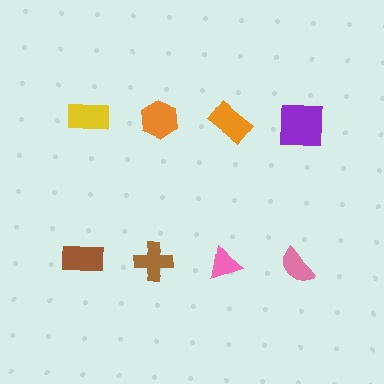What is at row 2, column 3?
A pink triangle.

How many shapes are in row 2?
4 shapes.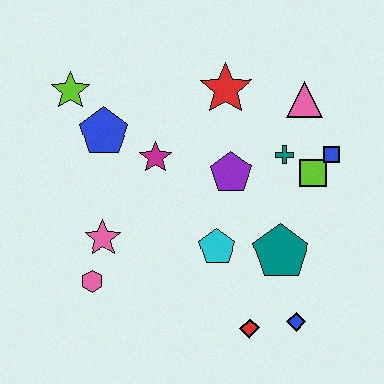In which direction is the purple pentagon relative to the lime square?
The purple pentagon is to the left of the lime square.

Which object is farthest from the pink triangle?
The pink hexagon is farthest from the pink triangle.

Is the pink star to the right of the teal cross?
No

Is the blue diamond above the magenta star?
No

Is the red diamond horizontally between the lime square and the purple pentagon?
Yes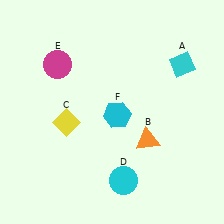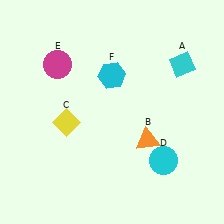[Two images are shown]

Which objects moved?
The objects that moved are: the cyan circle (D), the cyan hexagon (F).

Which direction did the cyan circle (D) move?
The cyan circle (D) moved right.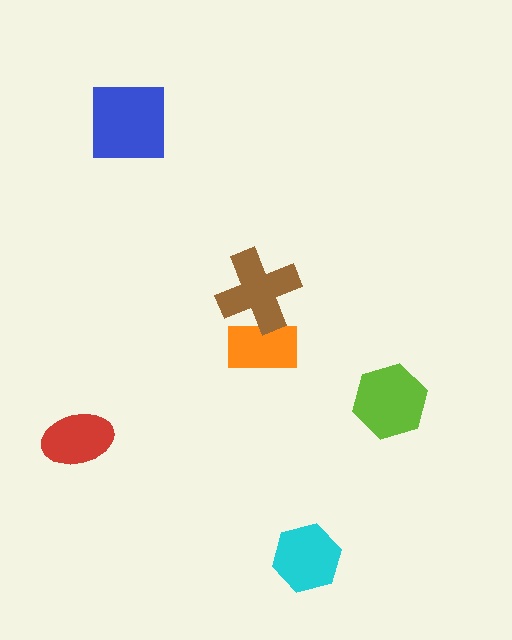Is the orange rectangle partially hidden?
Yes, it is partially covered by another shape.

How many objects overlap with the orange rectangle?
1 object overlaps with the orange rectangle.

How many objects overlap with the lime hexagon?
0 objects overlap with the lime hexagon.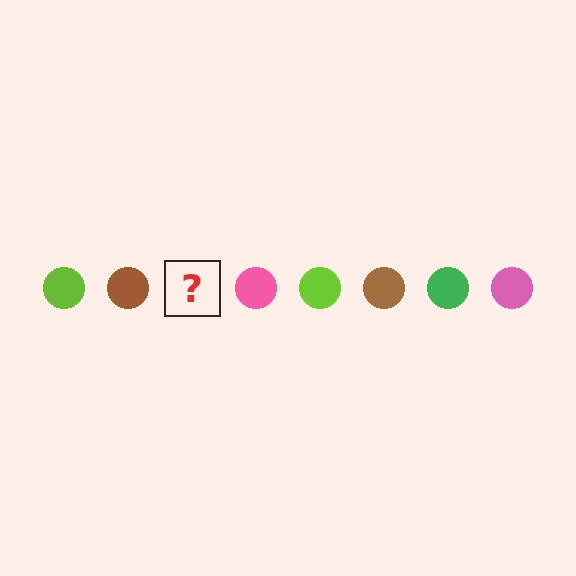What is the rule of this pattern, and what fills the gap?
The rule is that the pattern cycles through lime, brown, green, pink circles. The gap should be filled with a green circle.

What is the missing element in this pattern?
The missing element is a green circle.